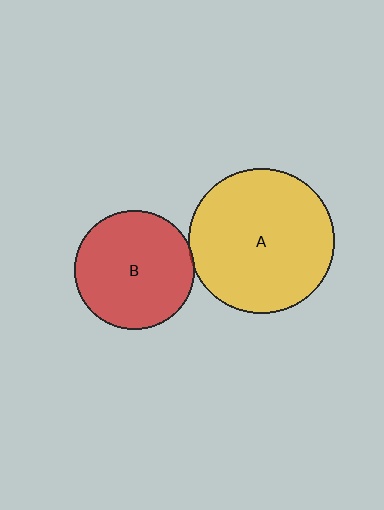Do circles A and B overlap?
Yes.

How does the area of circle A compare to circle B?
Approximately 1.5 times.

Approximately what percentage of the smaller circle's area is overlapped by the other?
Approximately 5%.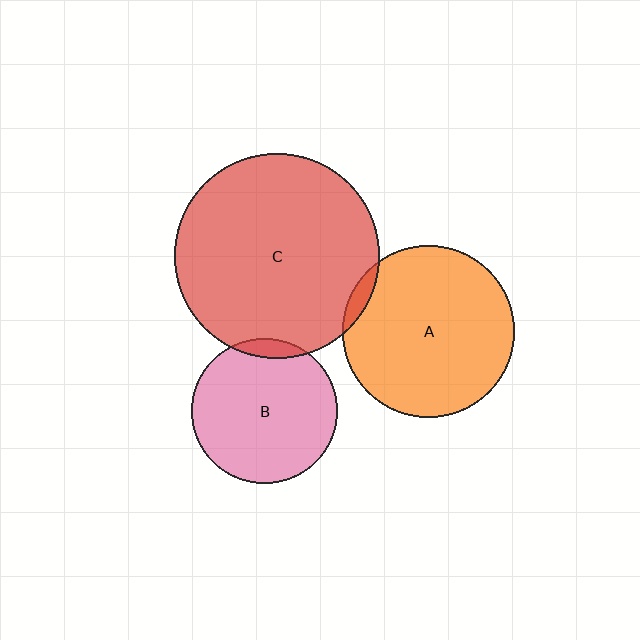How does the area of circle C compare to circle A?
Approximately 1.4 times.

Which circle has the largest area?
Circle C (red).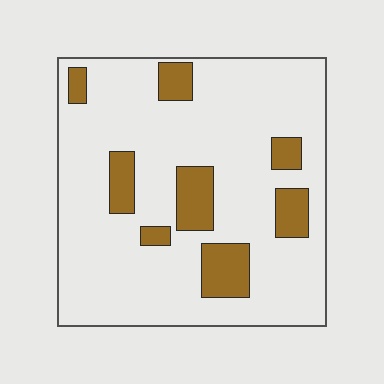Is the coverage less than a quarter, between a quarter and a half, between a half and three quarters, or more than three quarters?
Less than a quarter.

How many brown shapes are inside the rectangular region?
8.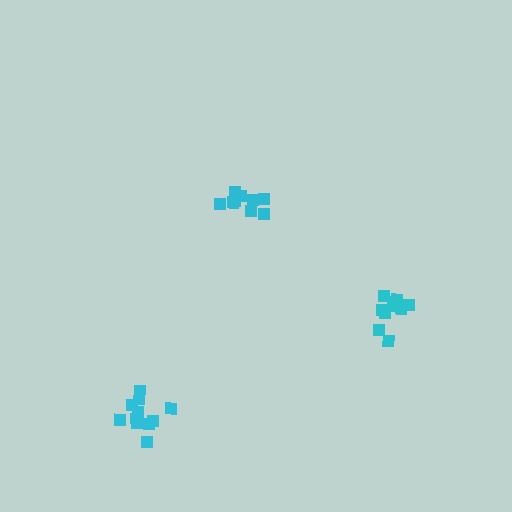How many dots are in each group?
Group 1: 9 dots, Group 2: 11 dots, Group 3: 10 dots (30 total).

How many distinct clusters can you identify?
There are 3 distinct clusters.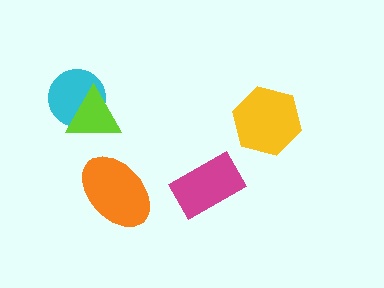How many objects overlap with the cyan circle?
1 object overlaps with the cyan circle.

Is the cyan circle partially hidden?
Yes, it is partially covered by another shape.